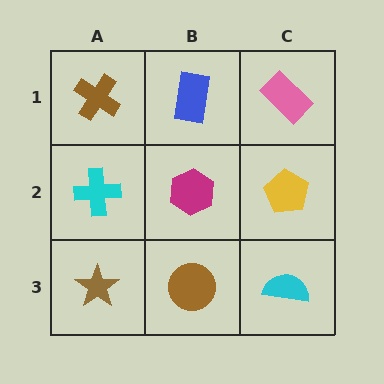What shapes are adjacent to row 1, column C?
A yellow pentagon (row 2, column C), a blue rectangle (row 1, column B).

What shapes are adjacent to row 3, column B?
A magenta hexagon (row 2, column B), a brown star (row 3, column A), a cyan semicircle (row 3, column C).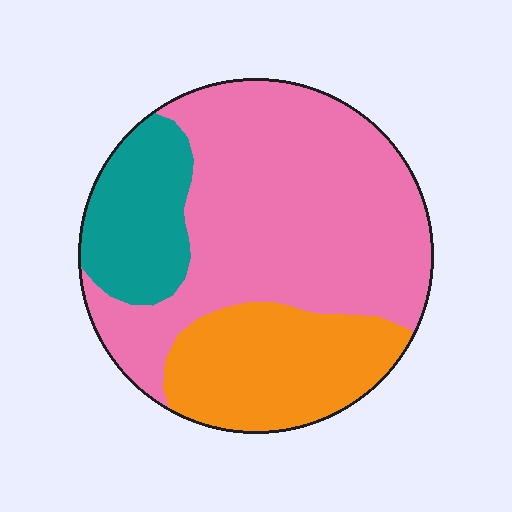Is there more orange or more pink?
Pink.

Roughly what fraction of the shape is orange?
Orange takes up about one quarter (1/4) of the shape.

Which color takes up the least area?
Teal, at roughly 15%.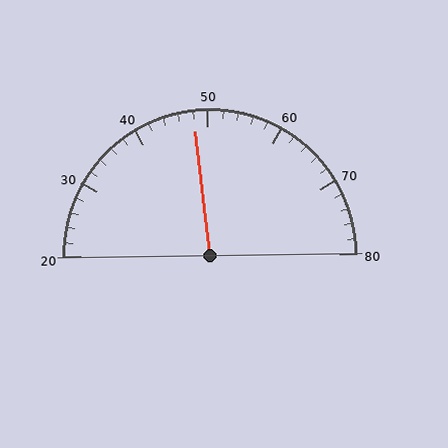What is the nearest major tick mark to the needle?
The nearest major tick mark is 50.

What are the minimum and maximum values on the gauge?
The gauge ranges from 20 to 80.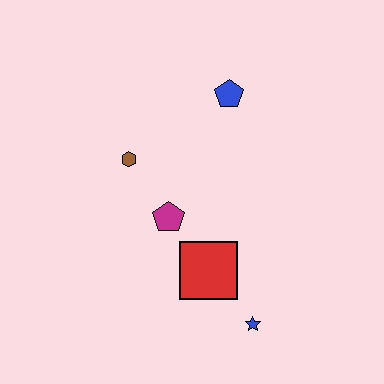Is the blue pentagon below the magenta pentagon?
No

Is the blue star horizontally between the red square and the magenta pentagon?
No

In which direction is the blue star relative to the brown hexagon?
The blue star is below the brown hexagon.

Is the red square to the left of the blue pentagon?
Yes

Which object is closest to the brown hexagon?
The magenta pentagon is closest to the brown hexagon.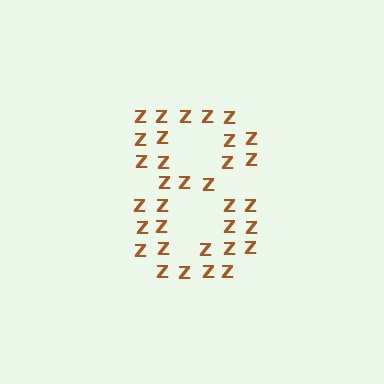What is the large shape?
The large shape is the digit 8.